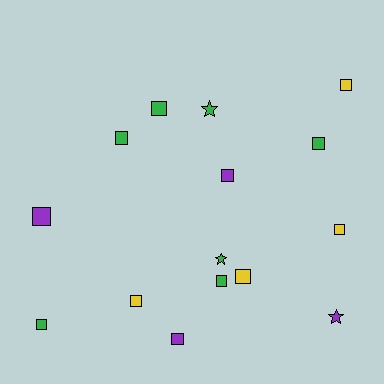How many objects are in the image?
There are 15 objects.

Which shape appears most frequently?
Square, with 12 objects.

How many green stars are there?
There are 2 green stars.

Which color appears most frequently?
Green, with 7 objects.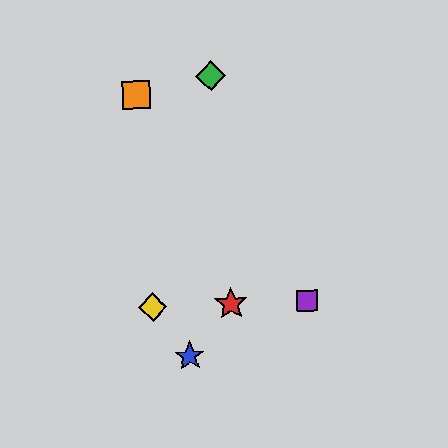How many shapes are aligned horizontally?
3 shapes (the red star, the yellow diamond, the purple square) are aligned horizontally.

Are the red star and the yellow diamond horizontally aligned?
Yes, both are at y≈304.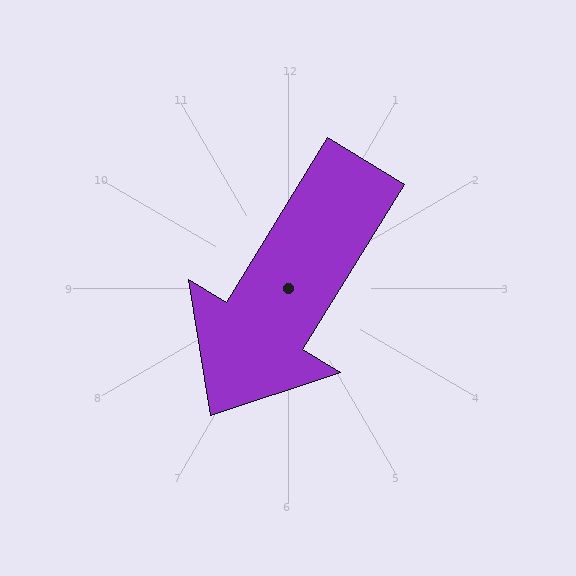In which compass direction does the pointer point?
Southwest.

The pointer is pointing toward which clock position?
Roughly 7 o'clock.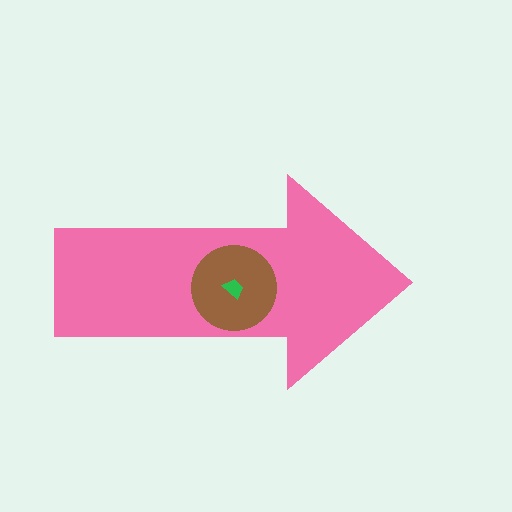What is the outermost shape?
The pink arrow.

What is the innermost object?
The green trapezoid.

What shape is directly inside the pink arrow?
The brown circle.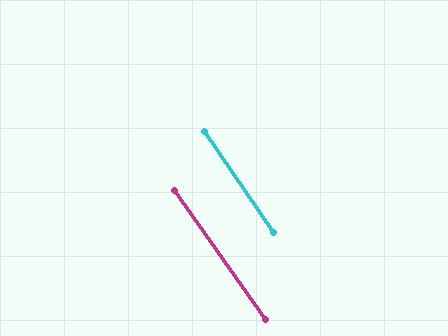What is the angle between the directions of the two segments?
Approximately 1 degree.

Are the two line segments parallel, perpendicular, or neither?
Parallel — their directions differ by only 1.2°.